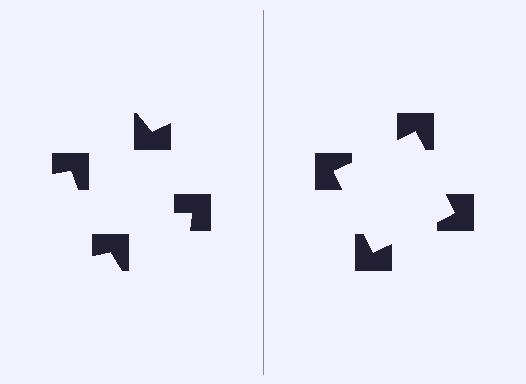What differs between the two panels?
The notched squares are positioned identically on both sides; only the wedge orientations differ. On the right they align to a square; on the left they are misaligned.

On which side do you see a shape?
An illusory square appears on the right side. On the left side the wedge cuts are rotated, so no coherent shape forms.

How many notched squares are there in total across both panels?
8 — 4 on each side.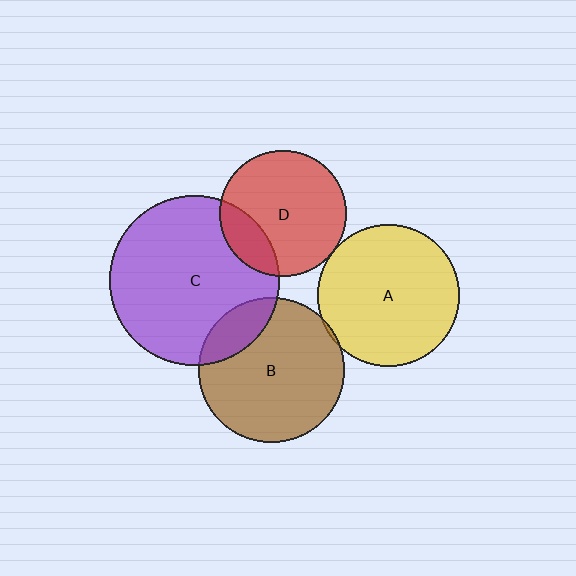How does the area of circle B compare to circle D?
Approximately 1.3 times.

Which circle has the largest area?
Circle C (purple).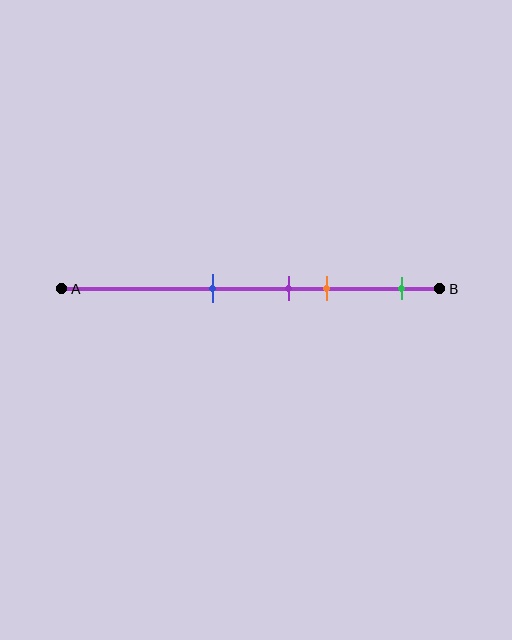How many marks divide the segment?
There are 4 marks dividing the segment.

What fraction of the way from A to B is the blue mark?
The blue mark is approximately 40% (0.4) of the way from A to B.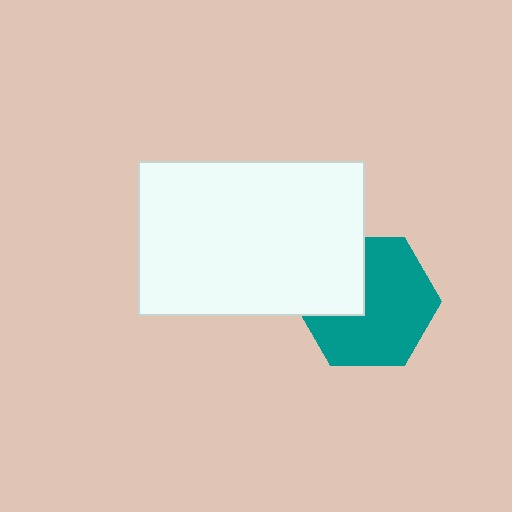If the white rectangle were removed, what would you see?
You would see the complete teal hexagon.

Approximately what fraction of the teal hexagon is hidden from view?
Roughly 31% of the teal hexagon is hidden behind the white rectangle.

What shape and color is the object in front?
The object in front is a white rectangle.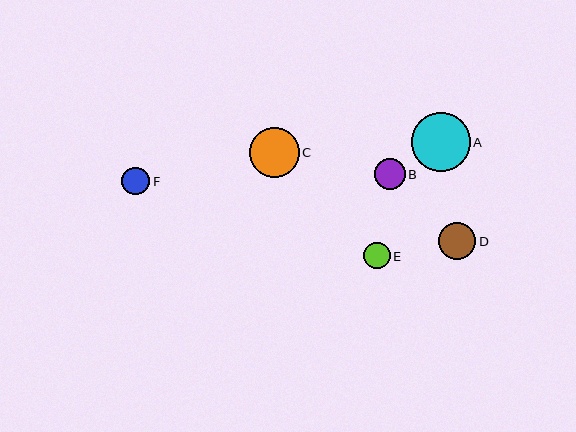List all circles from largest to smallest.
From largest to smallest: A, C, D, B, F, E.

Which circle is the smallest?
Circle E is the smallest with a size of approximately 27 pixels.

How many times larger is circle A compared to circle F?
Circle A is approximately 2.1 times the size of circle F.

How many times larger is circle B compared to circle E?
Circle B is approximately 1.2 times the size of circle E.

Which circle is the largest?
Circle A is the largest with a size of approximately 59 pixels.